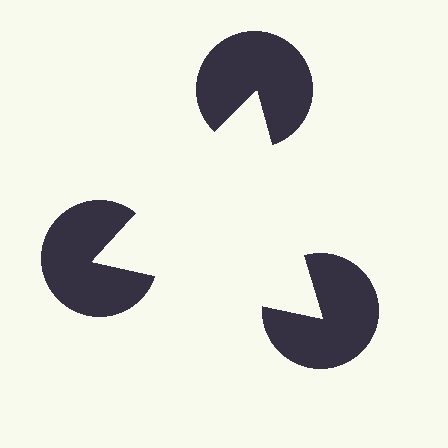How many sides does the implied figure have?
3 sides.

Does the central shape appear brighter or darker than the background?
It typically appears slightly brighter than the background, even though no actual brightness change is drawn.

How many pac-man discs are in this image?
There are 3 — one at each vertex of the illusory triangle.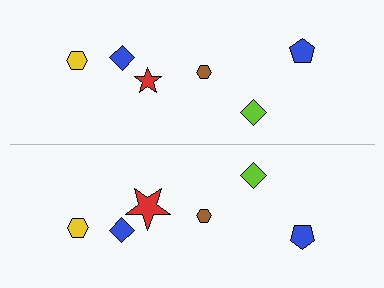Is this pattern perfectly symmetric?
No, the pattern is not perfectly symmetric. The red star on the bottom side has a different size than its mirror counterpart.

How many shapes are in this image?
There are 12 shapes in this image.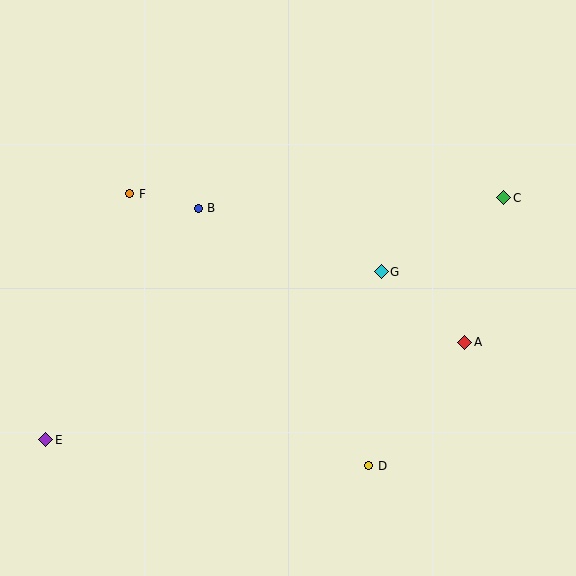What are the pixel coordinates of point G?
Point G is at (381, 272).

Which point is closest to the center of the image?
Point G at (381, 272) is closest to the center.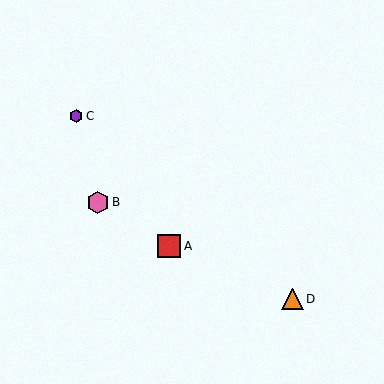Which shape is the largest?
The red square (labeled A) is the largest.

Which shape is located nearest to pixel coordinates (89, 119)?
The purple hexagon (labeled C) at (76, 116) is nearest to that location.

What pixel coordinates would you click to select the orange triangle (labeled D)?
Click at (293, 299) to select the orange triangle D.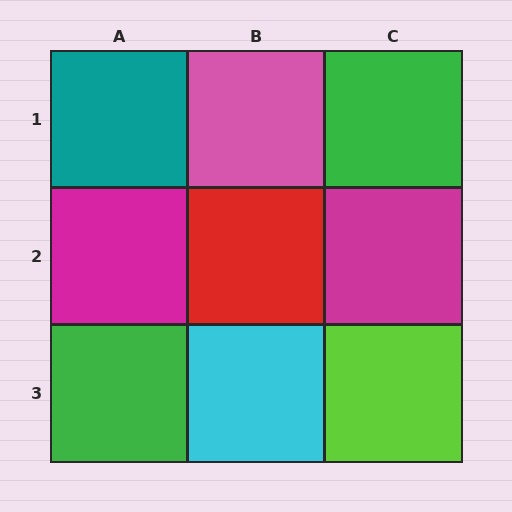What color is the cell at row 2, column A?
Magenta.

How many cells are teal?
1 cell is teal.